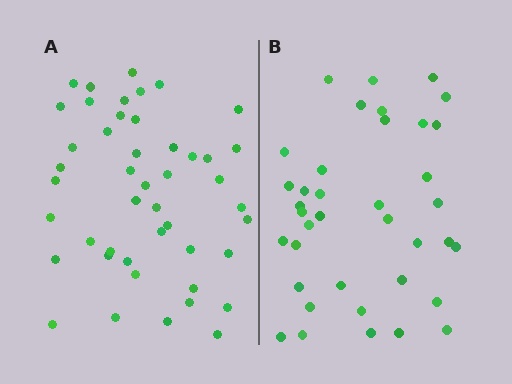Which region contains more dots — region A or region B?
Region A (the left region) has more dots.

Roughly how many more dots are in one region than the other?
Region A has roughly 8 or so more dots than region B.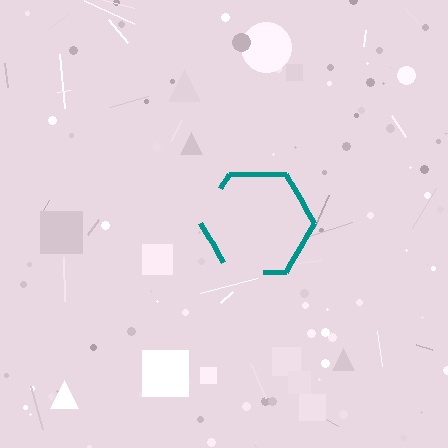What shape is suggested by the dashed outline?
The dashed outline suggests a hexagon.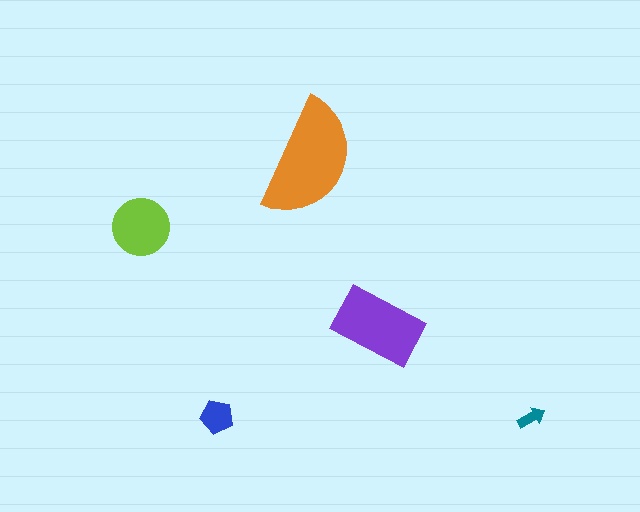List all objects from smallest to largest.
The teal arrow, the blue pentagon, the lime circle, the purple rectangle, the orange semicircle.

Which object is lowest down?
The teal arrow is bottommost.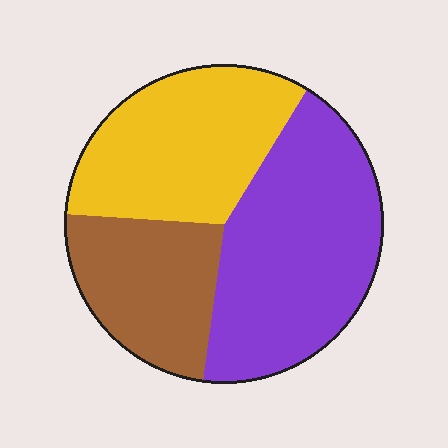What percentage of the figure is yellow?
Yellow covers roughly 35% of the figure.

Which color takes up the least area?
Brown, at roughly 25%.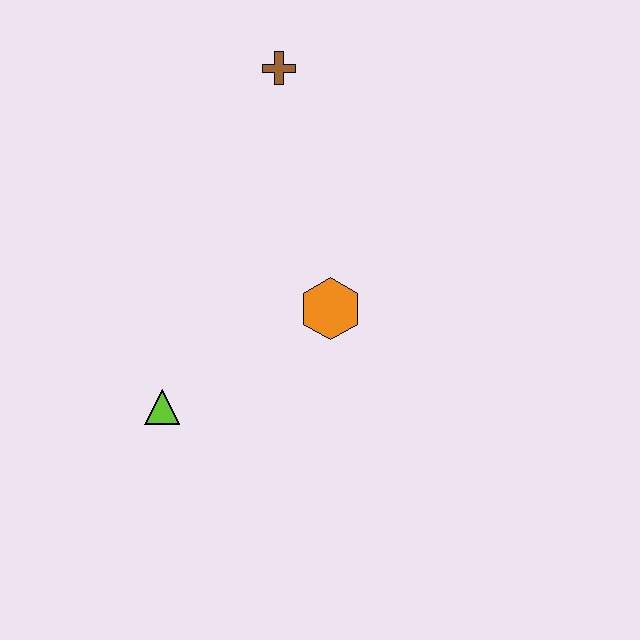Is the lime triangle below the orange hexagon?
Yes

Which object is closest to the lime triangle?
The orange hexagon is closest to the lime triangle.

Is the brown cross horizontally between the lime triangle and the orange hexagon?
Yes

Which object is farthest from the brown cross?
The lime triangle is farthest from the brown cross.